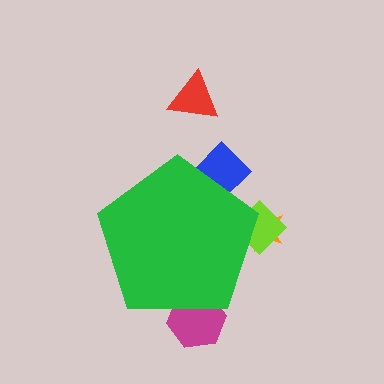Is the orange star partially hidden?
Yes, the orange star is partially hidden behind the green pentagon.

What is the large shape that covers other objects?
A green pentagon.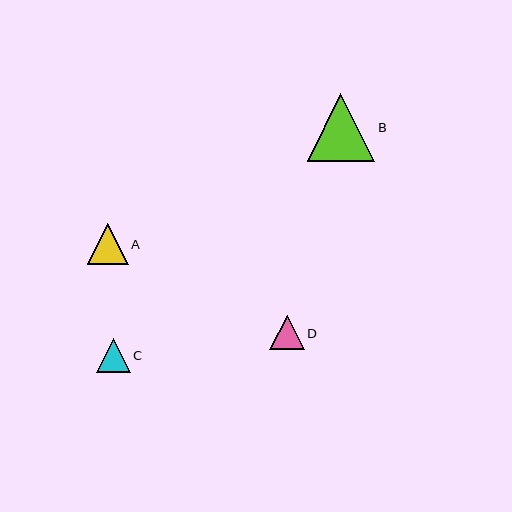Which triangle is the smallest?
Triangle C is the smallest with a size of approximately 34 pixels.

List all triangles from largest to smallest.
From largest to smallest: B, A, D, C.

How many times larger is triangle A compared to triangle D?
Triangle A is approximately 1.2 times the size of triangle D.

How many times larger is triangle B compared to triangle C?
Triangle B is approximately 2.0 times the size of triangle C.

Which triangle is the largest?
Triangle B is the largest with a size of approximately 68 pixels.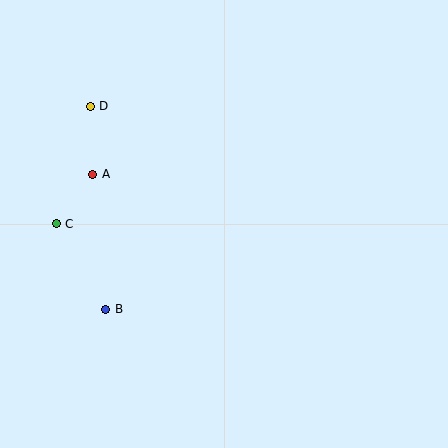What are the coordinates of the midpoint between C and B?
The midpoint between C and B is at (81, 267).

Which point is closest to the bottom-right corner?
Point B is closest to the bottom-right corner.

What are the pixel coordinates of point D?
Point D is at (90, 106).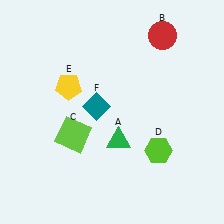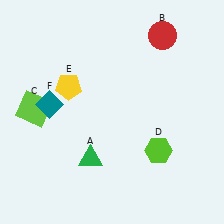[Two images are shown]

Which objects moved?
The objects that moved are: the green triangle (A), the lime square (C), the teal diamond (F).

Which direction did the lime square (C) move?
The lime square (C) moved left.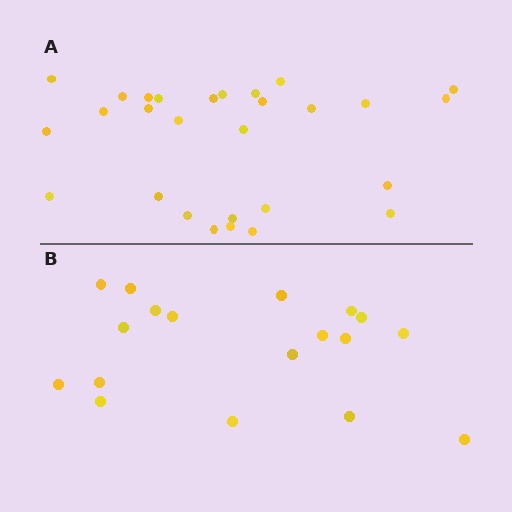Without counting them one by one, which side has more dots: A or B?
Region A (the top region) has more dots.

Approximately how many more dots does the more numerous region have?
Region A has roughly 10 or so more dots than region B.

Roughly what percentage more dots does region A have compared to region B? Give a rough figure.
About 55% more.